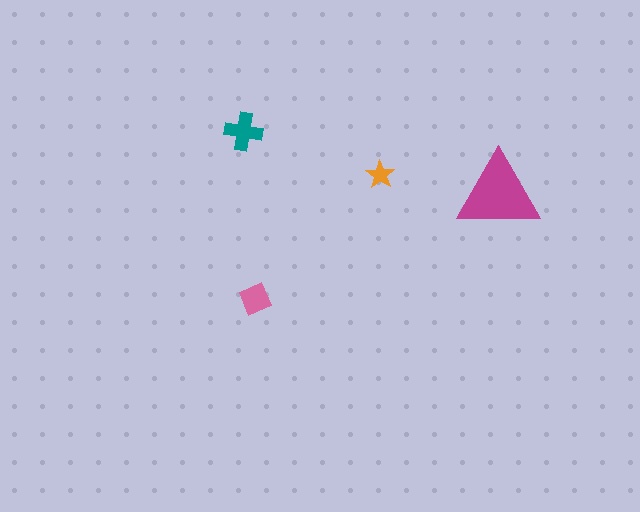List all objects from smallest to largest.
The orange star, the pink diamond, the teal cross, the magenta triangle.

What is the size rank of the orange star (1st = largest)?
4th.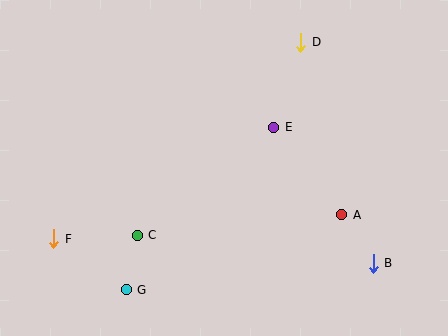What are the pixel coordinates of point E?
Point E is at (274, 127).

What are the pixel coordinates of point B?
Point B is at (373, 263).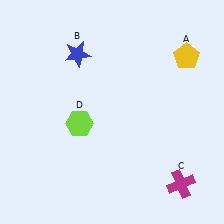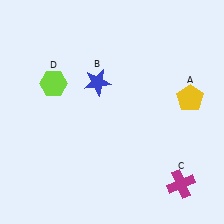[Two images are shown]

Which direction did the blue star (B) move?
The blue star (B) moved down.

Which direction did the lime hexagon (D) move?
The lime hexagon (D) moved up.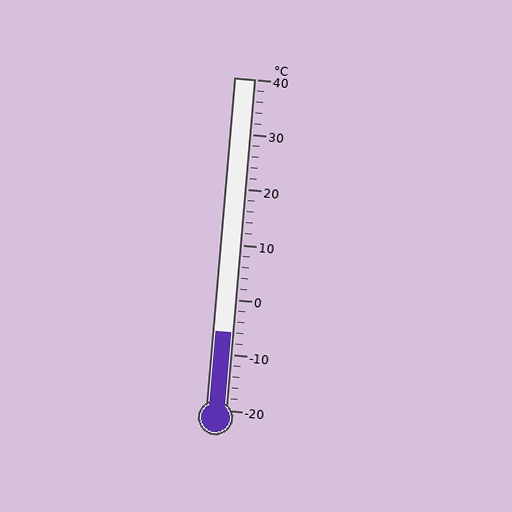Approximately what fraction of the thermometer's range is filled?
The thermometer is filled to approximately 25% of its range.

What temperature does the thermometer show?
The thermometer shows approximately -6°C.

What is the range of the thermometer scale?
The thermometer scale ranges from -20°C to 40°C.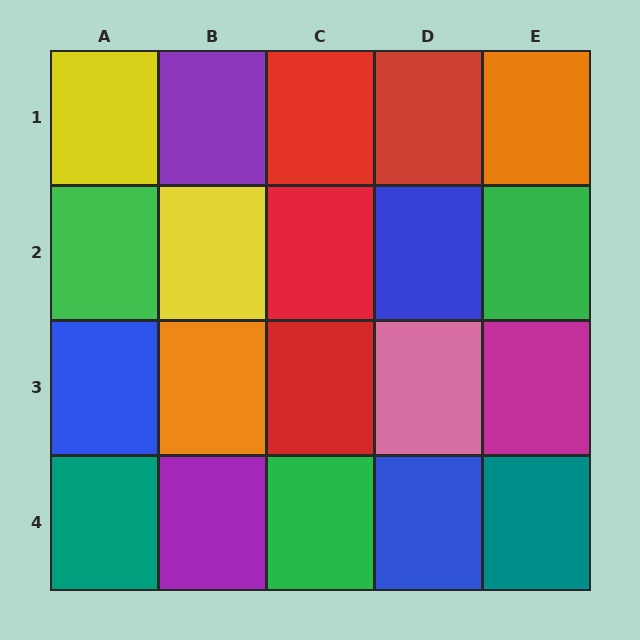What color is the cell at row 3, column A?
Blue.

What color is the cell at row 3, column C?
Red.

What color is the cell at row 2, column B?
Yellow.